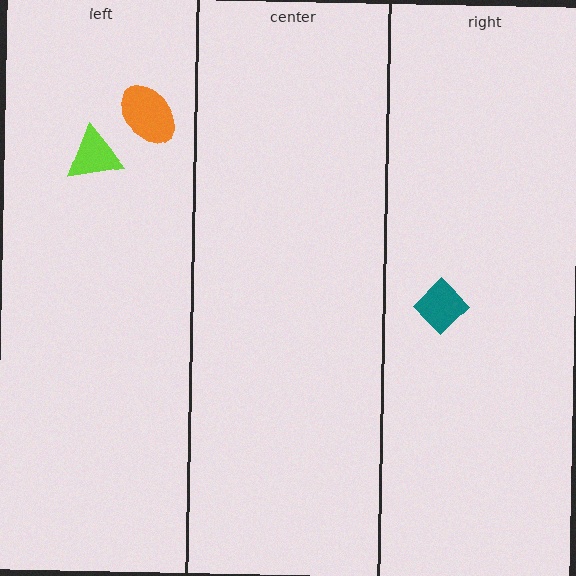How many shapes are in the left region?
2.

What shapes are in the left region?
The lime triangle, the orange ellipse.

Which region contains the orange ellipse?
The left region.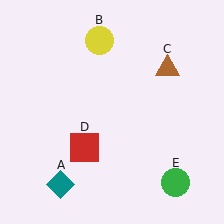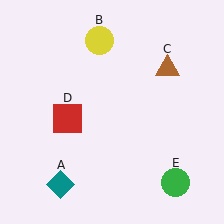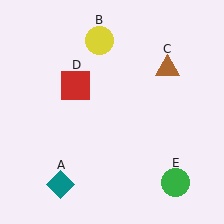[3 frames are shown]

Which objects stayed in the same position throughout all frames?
Teal diamond (object A) and yellow circle (object B) and brown triangle (object C) and green circle (object E) remained stationary.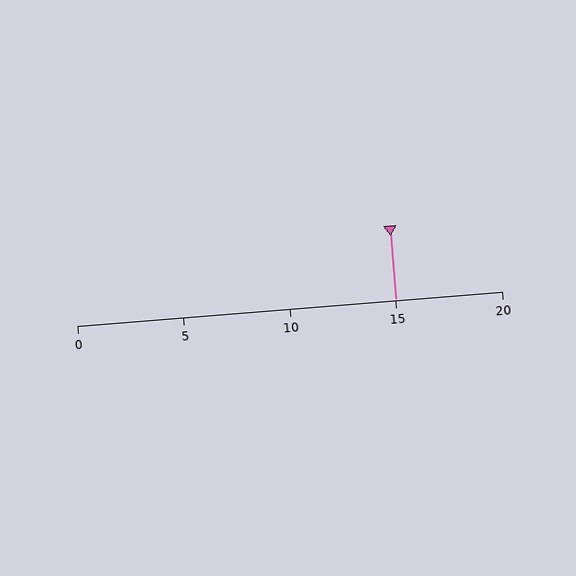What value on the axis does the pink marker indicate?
The marker indicates approximately 15.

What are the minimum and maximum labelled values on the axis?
The axis runs from 0 to 20.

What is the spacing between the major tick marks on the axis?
The major ticks are spaced 5 apart.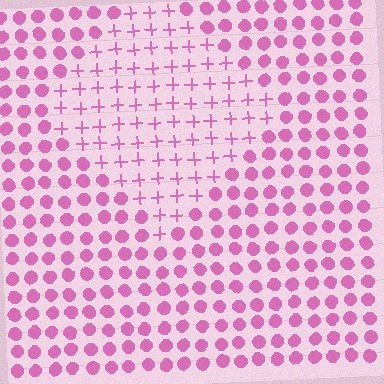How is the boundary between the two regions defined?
The boundary is defined by a change in element shape: plus signs inside vs. circles outside. All elements share the same color and spacing.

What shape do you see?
I see a diamond.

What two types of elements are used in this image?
The image uses plus signs inside the diamond region and circles outside it.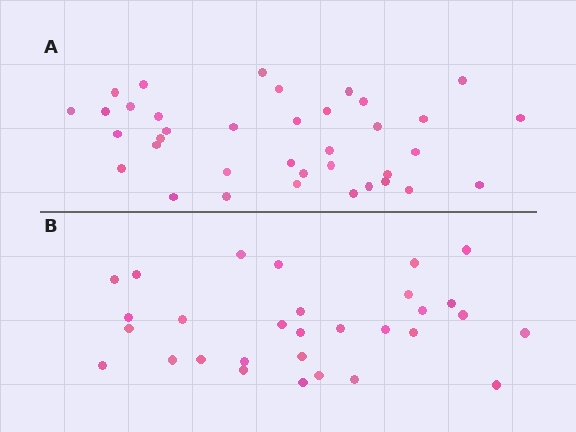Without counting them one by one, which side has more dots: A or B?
Region A (the top region) has more dots.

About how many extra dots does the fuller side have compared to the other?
Region A has roughly 8 or so more dots than region B.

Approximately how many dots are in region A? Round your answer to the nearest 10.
About 40 dots. (The exact count is 37, which rounds to 40.)